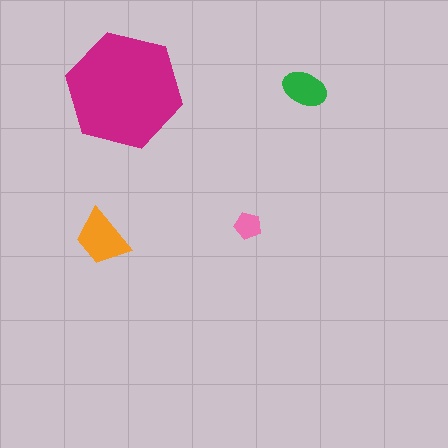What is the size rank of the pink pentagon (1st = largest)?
4th.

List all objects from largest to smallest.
The magenta hexagon, the orange trapezoid, the green ellipse, the pink pentagon.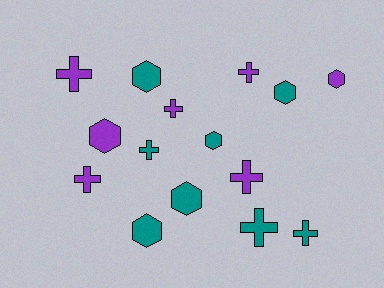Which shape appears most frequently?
Cross, with 8 objects.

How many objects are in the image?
There are 15 objects.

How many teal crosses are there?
There are 3 teal crosses.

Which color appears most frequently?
Teal, with 8 objects.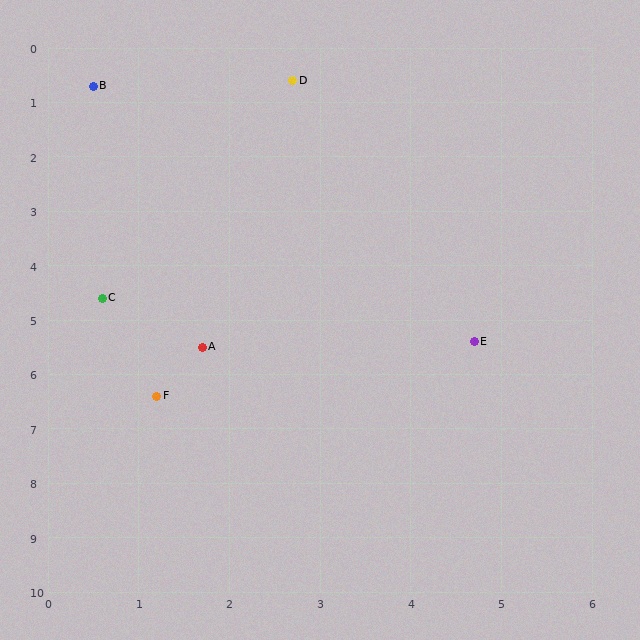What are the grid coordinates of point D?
Point D is at approximately (2.7, 0.6).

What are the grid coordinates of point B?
Point B is at approximately (0.5, 0.7).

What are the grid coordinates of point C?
Point C is at approximately (0.6, 4.6).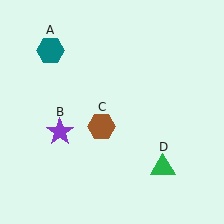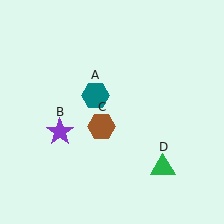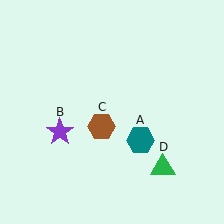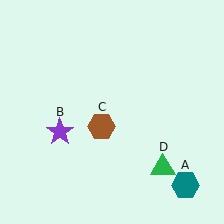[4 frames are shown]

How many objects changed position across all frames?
1 object changed position: teal hexagon (object A).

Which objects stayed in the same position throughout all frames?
Purple star (object B) and brown hexagon (object C) and green triangle (object D) remained stationary.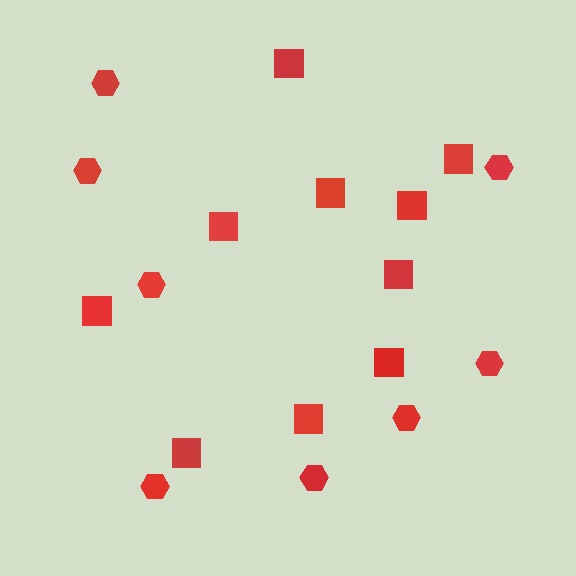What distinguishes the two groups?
There are 2 groups: one group of hexagons (8) and one group of squares (10).